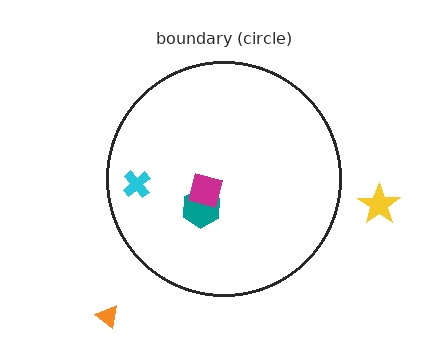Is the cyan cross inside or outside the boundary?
Inside.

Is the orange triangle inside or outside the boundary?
Outside.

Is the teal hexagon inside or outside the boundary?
Inside.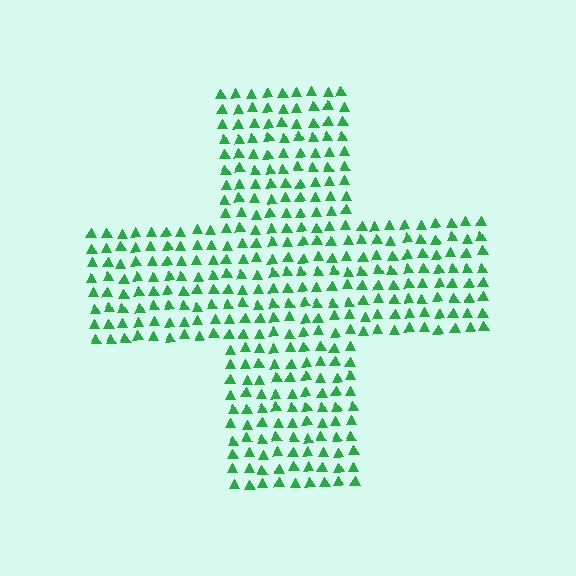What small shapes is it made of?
It is made of small triangles.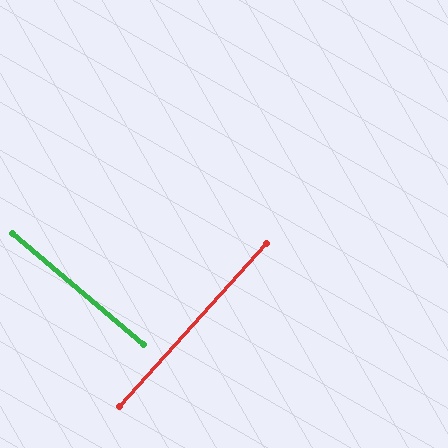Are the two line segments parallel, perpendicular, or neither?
Perpendicular — they meet at approximately 88°.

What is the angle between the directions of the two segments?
Approximately 88 degrees.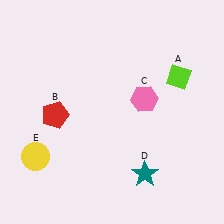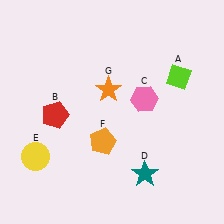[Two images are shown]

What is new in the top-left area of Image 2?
An orange star (G) was added in the top-left area of Image 2.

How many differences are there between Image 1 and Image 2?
There are 2 differences between the two images.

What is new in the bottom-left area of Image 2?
An orange pentagon (F) was added in the bottom-left area of Image 2.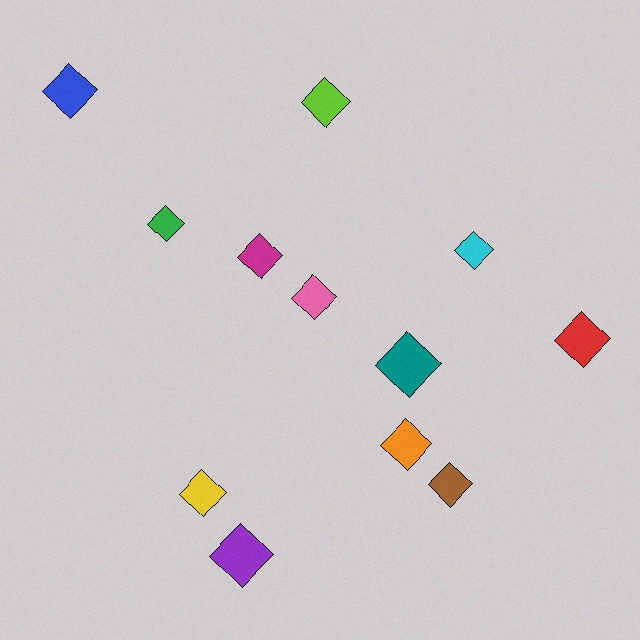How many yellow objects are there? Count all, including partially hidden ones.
There is 1 yellow object.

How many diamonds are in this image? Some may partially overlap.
There are 12 diamonds.